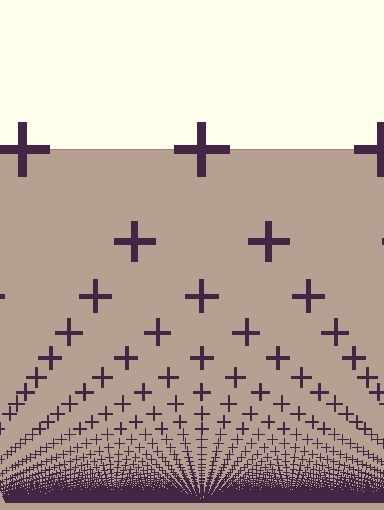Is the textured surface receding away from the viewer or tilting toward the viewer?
The surface appears to tilt toward the viewer. Texture elements get larger and sparser toward the top.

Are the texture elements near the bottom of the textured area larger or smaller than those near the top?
Smaller. The gradient is inverted — elements near the bottom are smaller and denser.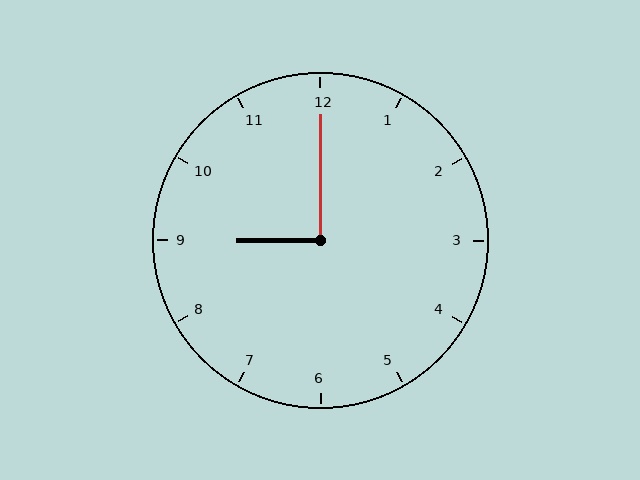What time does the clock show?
9:00.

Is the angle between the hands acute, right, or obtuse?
It is right.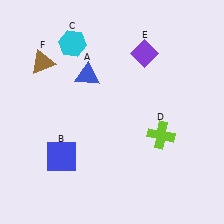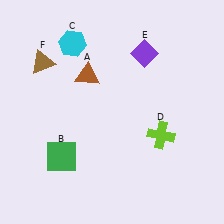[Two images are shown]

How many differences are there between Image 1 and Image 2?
There are 2 differences between the two images.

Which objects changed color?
A changed from blue to brown. B changed from blue to green.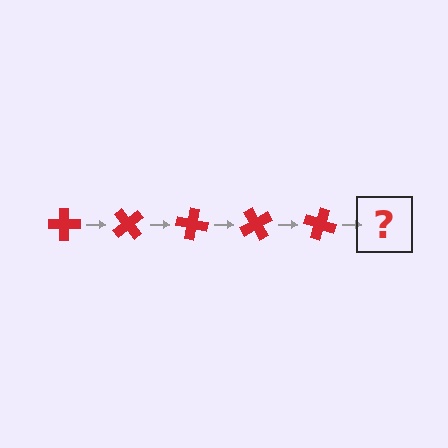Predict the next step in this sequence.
The next step is a red cross rotated 250 degrees.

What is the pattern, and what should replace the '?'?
The pattern is that the cross rotates 50 degrees each step. The '?' should be a red cross rotated 250 degrees.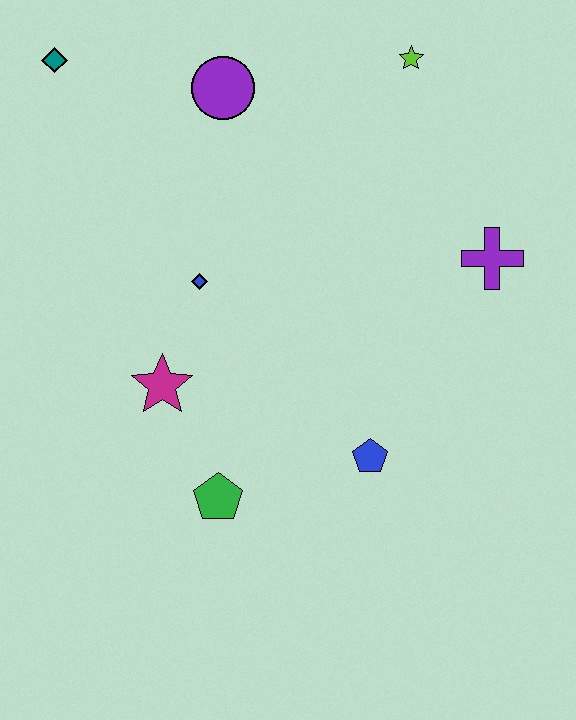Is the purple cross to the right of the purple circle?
Yes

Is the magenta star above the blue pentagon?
Yes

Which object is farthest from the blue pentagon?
The teal diamond is farthest from the blue pentagon.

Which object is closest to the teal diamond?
The purple circle is closest to the teal diamond.